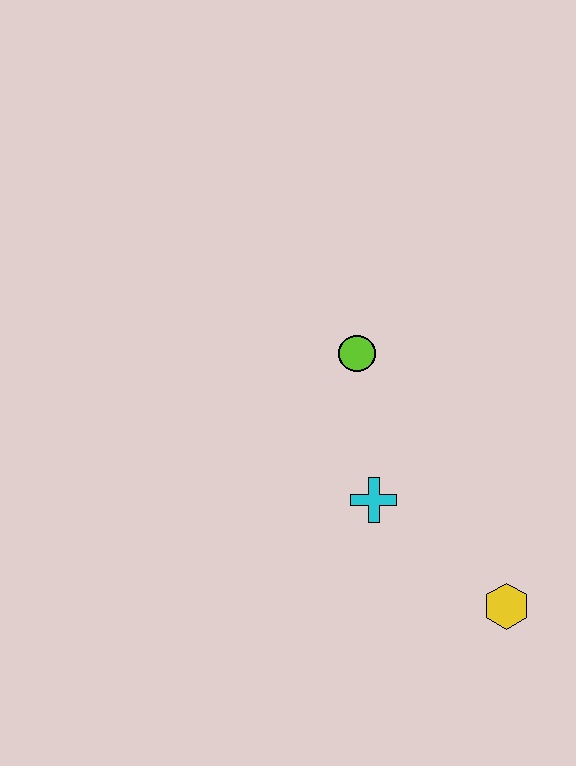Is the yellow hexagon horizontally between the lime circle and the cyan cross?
No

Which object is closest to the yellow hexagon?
The cyan cross is closest to the yellow hexagon.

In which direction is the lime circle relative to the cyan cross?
The lime circle is above the cyan cross.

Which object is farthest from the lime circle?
The yellow hexagon is farthest from the lime circle.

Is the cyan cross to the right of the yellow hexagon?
No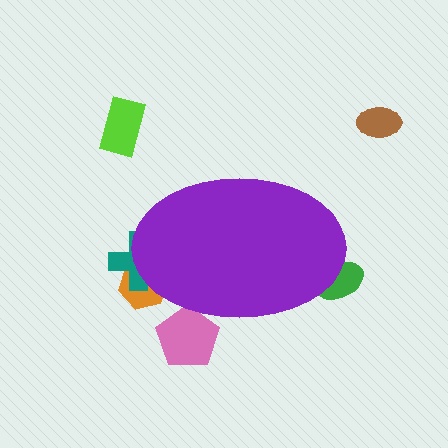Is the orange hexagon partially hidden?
Yes, the orange hexagon is partially hidden behind the purple ellipse.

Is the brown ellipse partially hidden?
No, the brown ellipse is fully visible.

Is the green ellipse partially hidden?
Yes, the green ellipse is partially hidden behind the purple ellipse.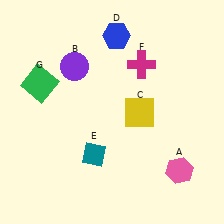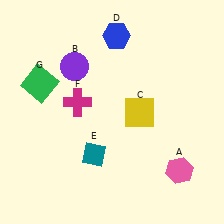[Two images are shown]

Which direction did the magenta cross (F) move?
The magenta cross (F) moved left.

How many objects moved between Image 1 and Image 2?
1 object moved between the two images.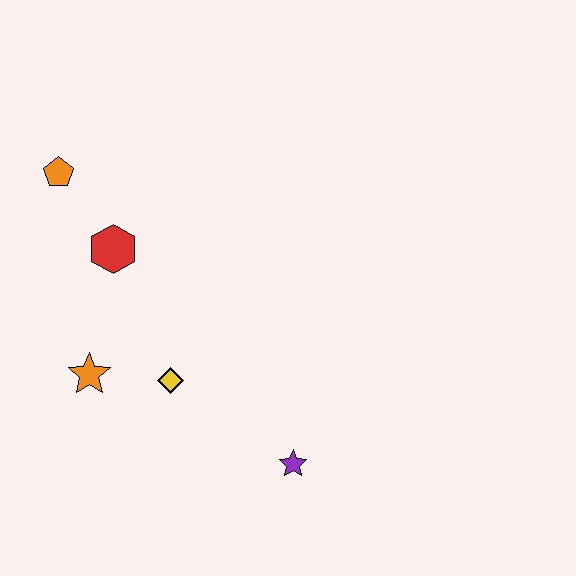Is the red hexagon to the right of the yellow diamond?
No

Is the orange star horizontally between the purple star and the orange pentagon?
Yes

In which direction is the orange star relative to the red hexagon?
The orange star is below the red hexagon.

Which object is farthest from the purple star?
The orange pentagon is farthest from the purple star.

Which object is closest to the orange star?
The yellow diamond is closest to the orange star.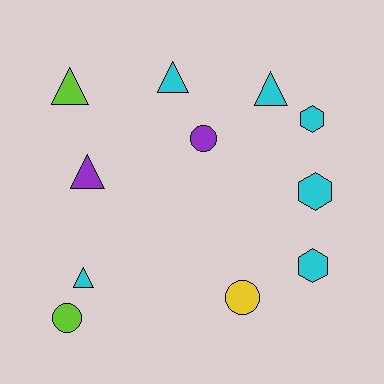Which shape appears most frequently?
Triangle, with 5 objects.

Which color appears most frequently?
Cyan, with 6 objects.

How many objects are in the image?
There are 11 objects.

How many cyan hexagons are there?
There are 3 cyan hexagons.